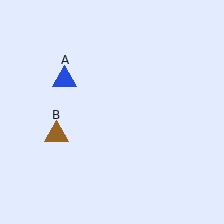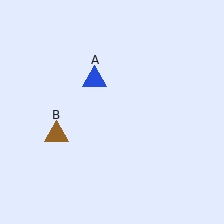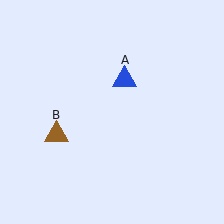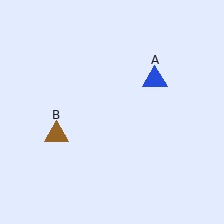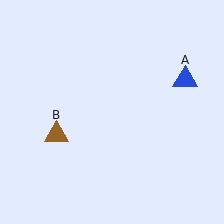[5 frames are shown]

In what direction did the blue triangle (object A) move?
The blue triangle (object A) moved right.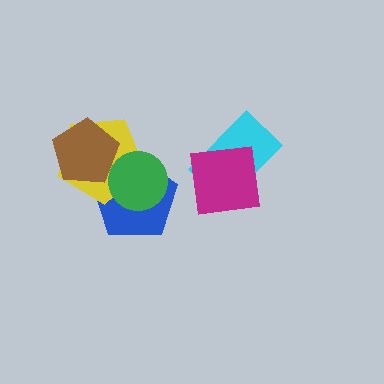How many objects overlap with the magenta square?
1 object overlaps with the magenta square.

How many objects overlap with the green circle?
2 objects overlap with the green circle.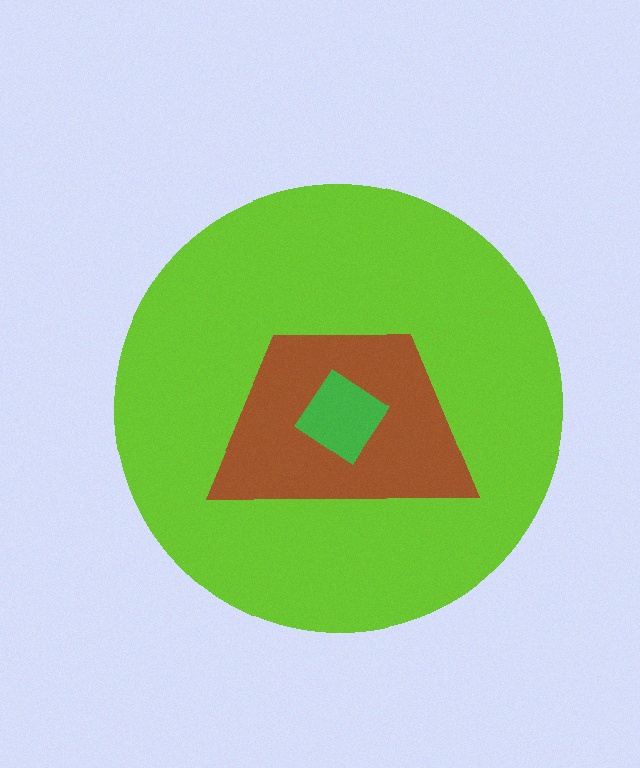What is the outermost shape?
The lime circle.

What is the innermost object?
The green diamond.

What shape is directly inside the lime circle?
The brown trapezoid.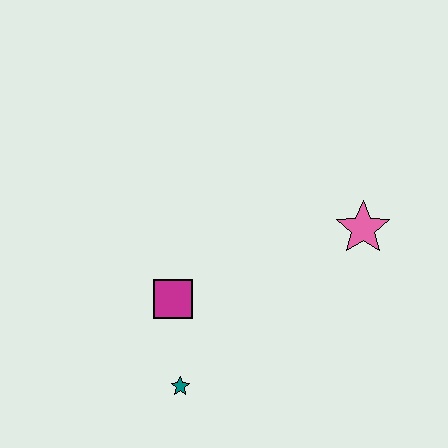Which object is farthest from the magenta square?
The pink star is farthest from the magenta square.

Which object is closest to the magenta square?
The teal star is closest to the magenta square.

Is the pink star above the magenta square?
Yes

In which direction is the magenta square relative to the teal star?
The magenta square is above the teal star.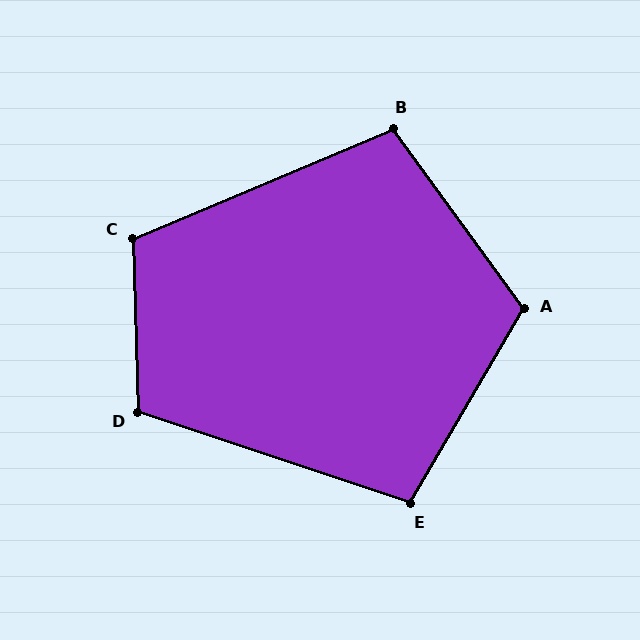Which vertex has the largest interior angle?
A, at approximately 114 degrees.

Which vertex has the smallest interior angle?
E, at approximately 102 degrees.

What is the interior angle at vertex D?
Approximately 110 degrees (obtuse).